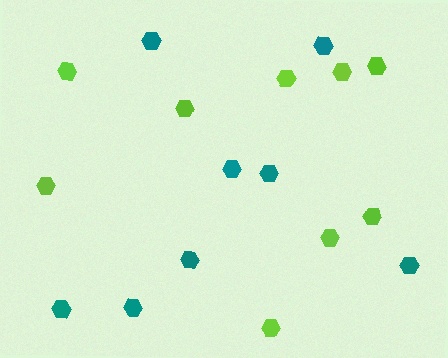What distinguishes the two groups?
There are 2 groups: one group of lime hexagons (9) and one group of teal hexagons (8).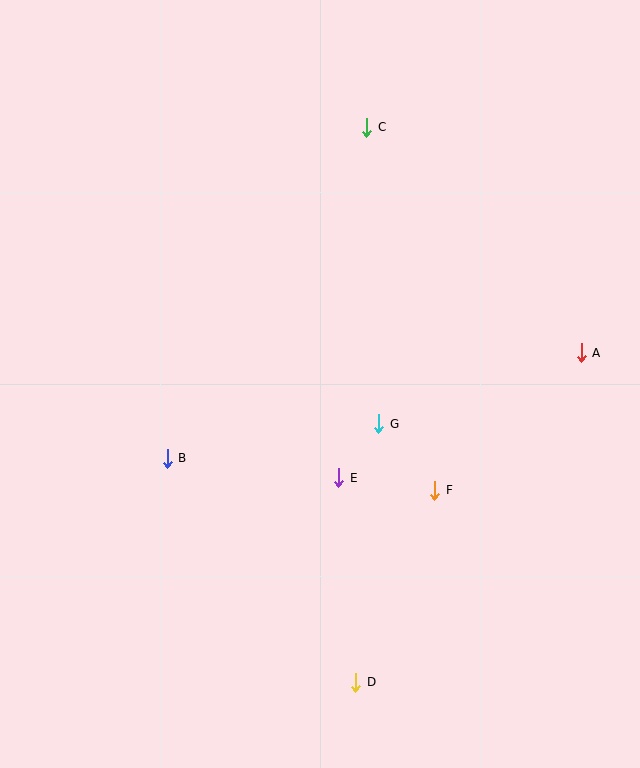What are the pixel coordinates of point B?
Point B is at (167, 458).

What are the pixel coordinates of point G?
Point G is at (379, 424).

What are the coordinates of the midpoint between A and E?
The midpoint between A and E is at (460, 415).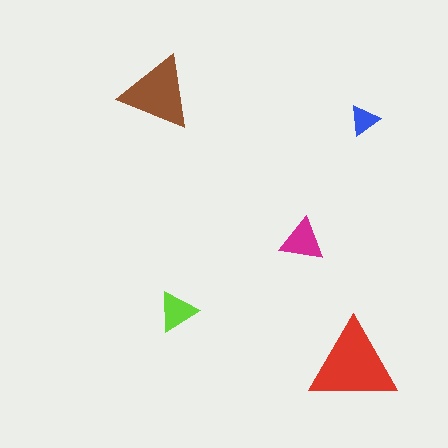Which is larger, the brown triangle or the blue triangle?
The brown one.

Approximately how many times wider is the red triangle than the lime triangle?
About 2 times wider.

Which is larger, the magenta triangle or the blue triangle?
The magenta one.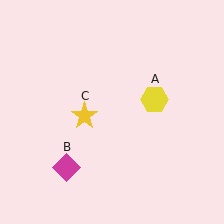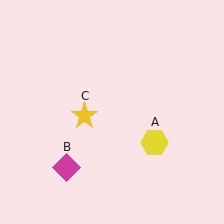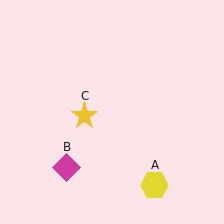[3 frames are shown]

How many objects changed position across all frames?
1 object changed position: yellow hexagon (object A).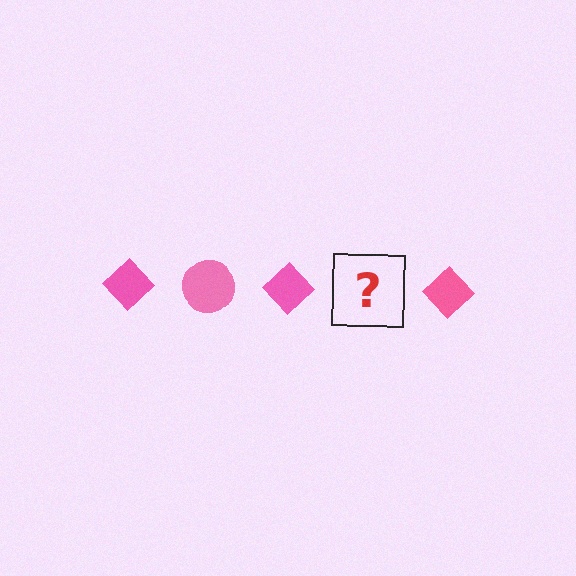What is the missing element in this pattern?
The missing element is a pink circle.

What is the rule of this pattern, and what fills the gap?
The rule is that the pattern cycles through diamond, circle shapes in pink. The gap should be filled with a pink circle.